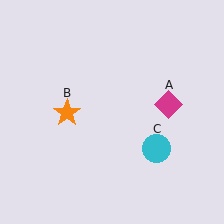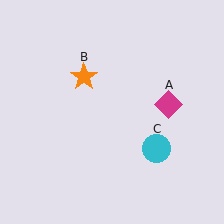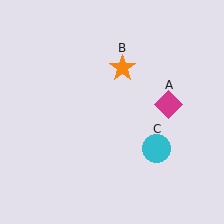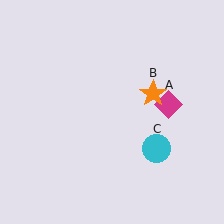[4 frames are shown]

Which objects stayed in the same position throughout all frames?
Magenta diamond (object A) and cyan circle (object C) remained stationary.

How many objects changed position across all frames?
1 object changed position: orange star (object B).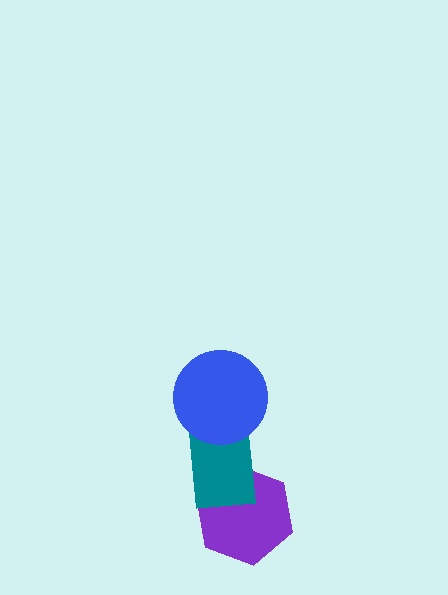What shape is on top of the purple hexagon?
The teal rectangle is on top of the purple hexagon.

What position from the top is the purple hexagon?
The purple hexagon is 3rd from the top.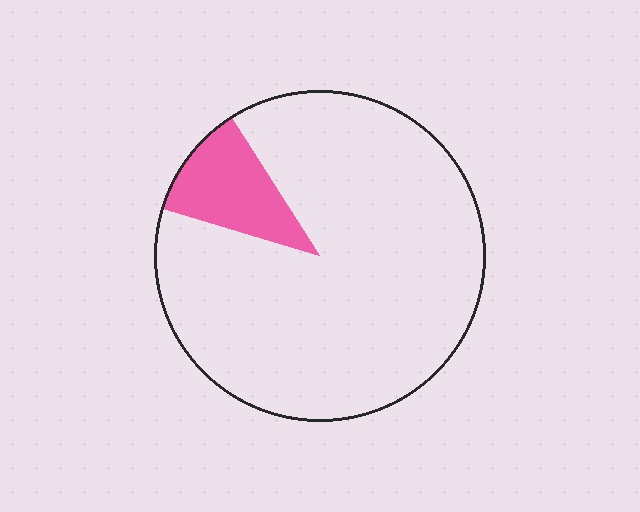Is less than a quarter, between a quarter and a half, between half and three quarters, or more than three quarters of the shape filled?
Less than a quarter.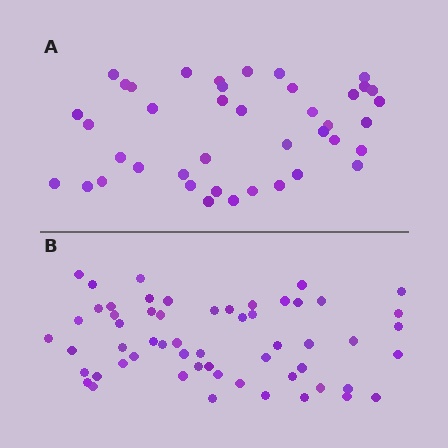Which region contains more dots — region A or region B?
Region B (the bottom region) has more dots.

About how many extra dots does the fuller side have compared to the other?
Region B has approximately 15 more dots than region A.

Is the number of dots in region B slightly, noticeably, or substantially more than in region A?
Region B has noticeably more, but not dramatically so. The ratio is roughly 1.4 to 1.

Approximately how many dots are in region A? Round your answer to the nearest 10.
About 40 dots. (The exact count is 41, which rounds to 40.)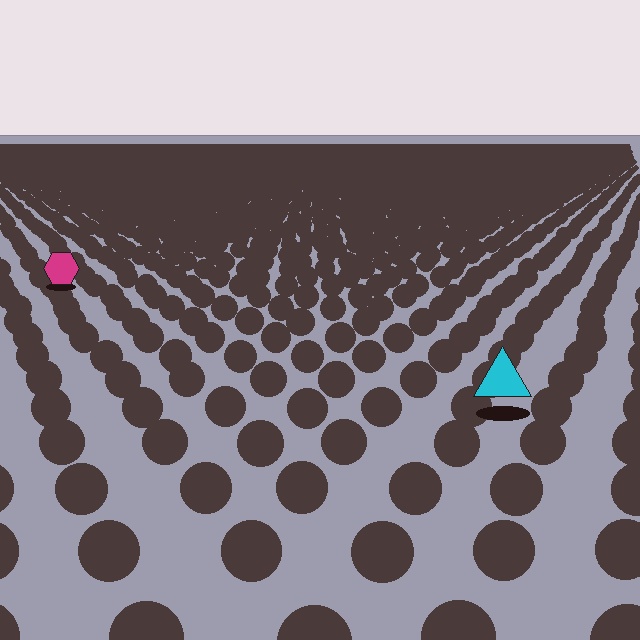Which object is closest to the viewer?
The cyan triangle is closest. The texture marks near it are larger and more spread out.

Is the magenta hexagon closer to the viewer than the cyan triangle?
No. The cyan triangle is closer — you can tell from the texture gradient: the ground texture is coarser near it.